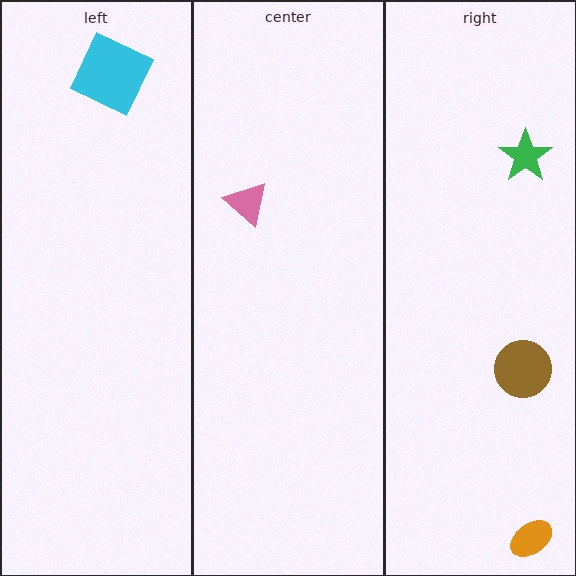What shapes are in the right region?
The green star, the orange ellipse, the brown circle.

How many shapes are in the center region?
1.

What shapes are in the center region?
The pink triangle.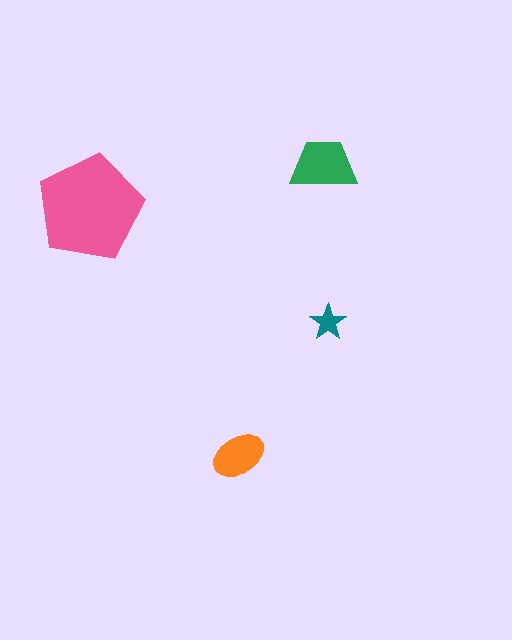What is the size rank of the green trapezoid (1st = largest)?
2nd.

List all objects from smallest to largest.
The teal star, the orange ellipse, the green trapezoid, the pink pentagon.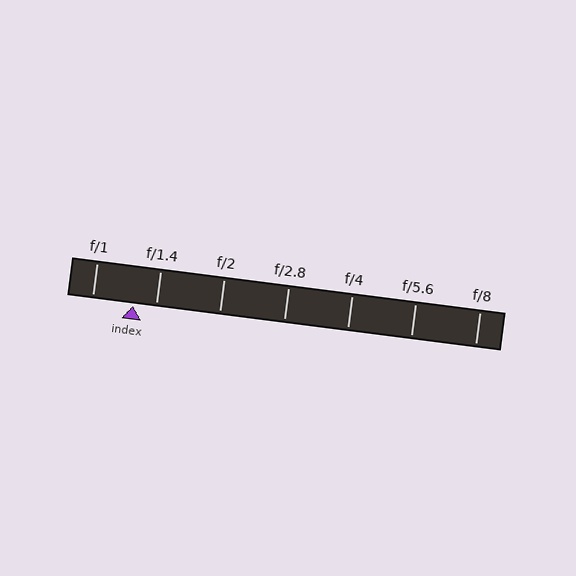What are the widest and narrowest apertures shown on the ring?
The widest aperture shown is f/1 and the narrowest is f/8.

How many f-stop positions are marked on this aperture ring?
There are 7 f-stop positions marked.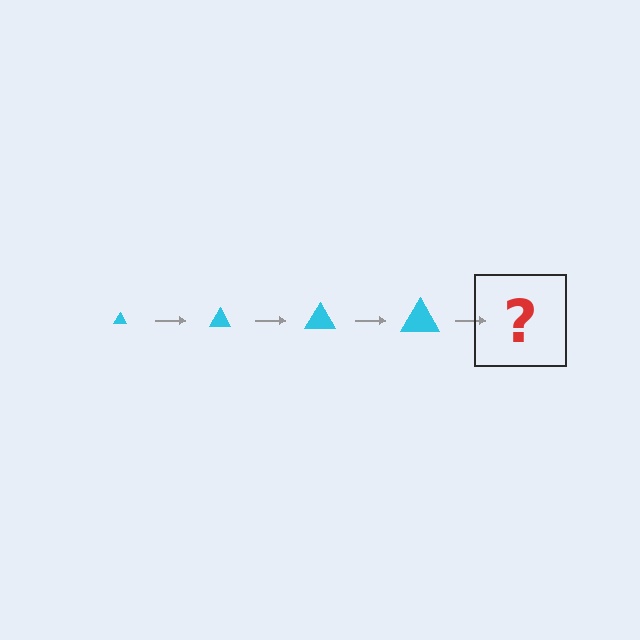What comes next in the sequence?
The next element should be a cyan triangle, larger than the previous one.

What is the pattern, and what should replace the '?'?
The pattern is that the triangle gets progressively larger each step. The '?' should be a cyan triangle, larger than the previous one.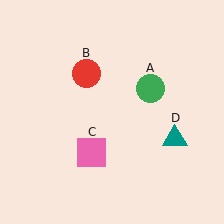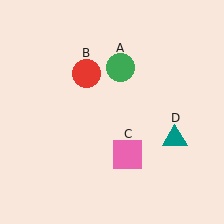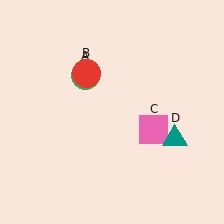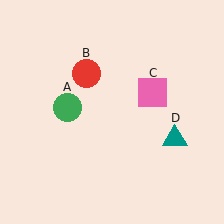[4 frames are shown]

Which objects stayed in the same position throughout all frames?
Red circle (object B) and teal triangle (object D) remained stationary.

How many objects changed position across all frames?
2 objects changed position: green circle (object A), pink square (object C).